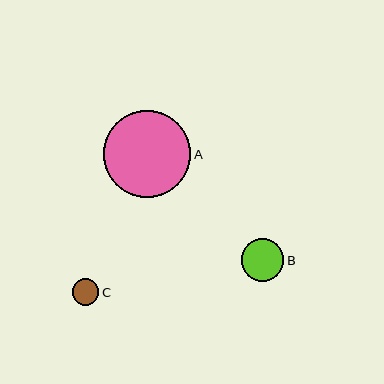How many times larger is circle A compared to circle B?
Circle A is approximately 2.1 times the size of circle B.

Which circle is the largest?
Circle A is the largest with a size of approximately 87 pixels.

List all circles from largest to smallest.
From largest to smallest: A, B, C.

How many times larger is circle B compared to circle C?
Circle B is approximately 1.6 times the size of circle C.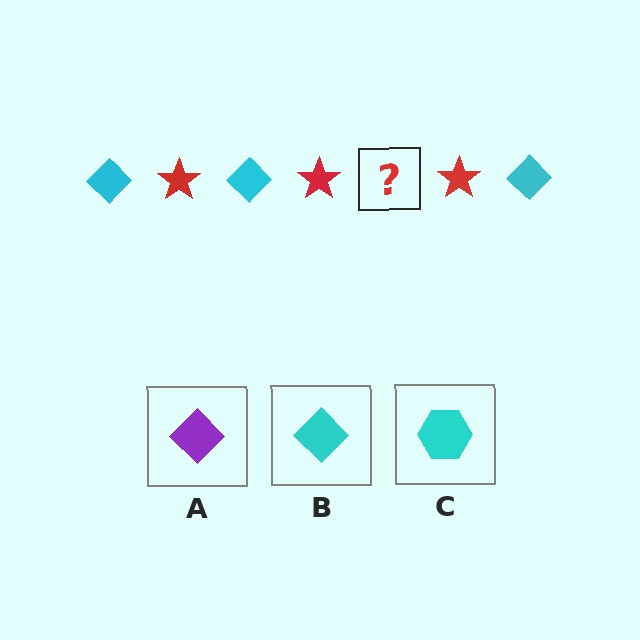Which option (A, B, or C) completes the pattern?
B.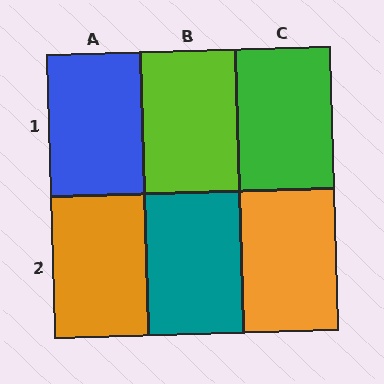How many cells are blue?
1 cell is blue.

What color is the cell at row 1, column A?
Blue.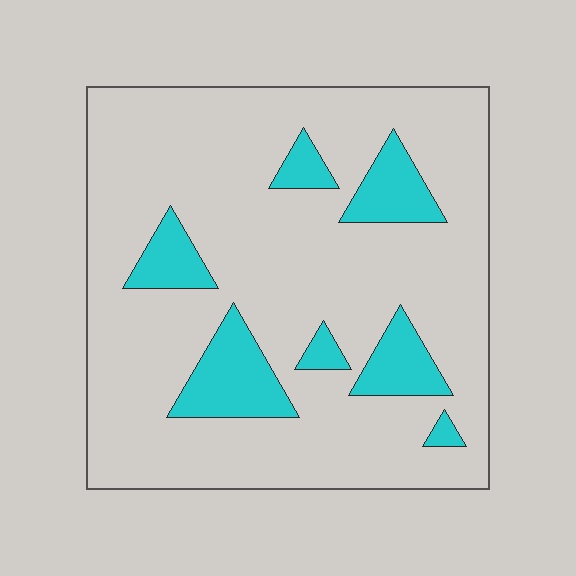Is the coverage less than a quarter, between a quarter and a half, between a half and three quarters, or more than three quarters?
Less than a quarter.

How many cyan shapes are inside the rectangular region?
7.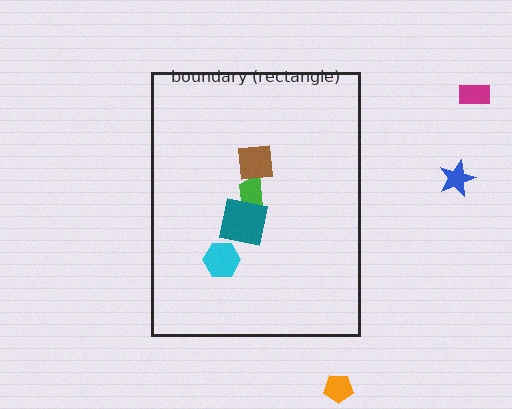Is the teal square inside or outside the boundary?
Inside.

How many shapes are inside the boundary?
4 inside, 3 outside.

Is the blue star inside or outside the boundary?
Outside.